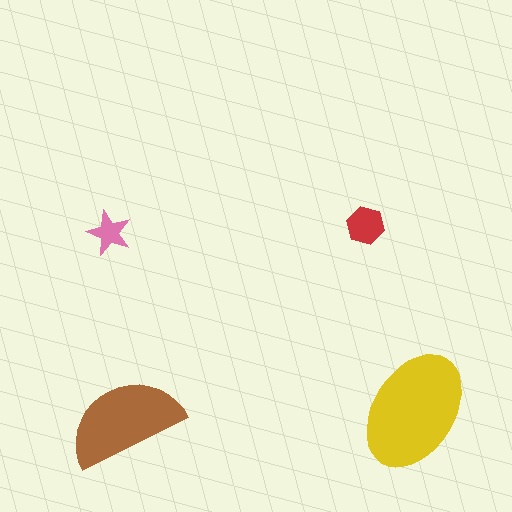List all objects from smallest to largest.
The pink star, the red hexagon, the brown semicircle, the yellow ellipse.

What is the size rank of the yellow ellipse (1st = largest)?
1st.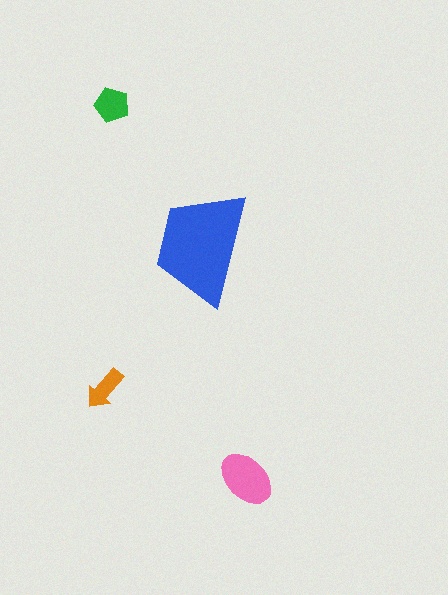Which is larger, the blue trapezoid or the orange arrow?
The blue trapezoid.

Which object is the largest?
The blue trapezoid.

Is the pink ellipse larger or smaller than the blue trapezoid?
Smaller.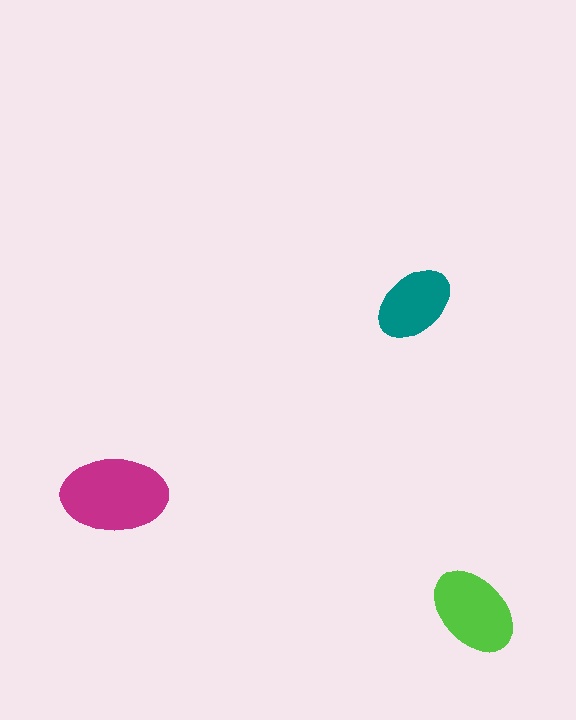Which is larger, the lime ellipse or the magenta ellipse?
The magenta one.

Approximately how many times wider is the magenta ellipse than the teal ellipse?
About 1.5 times wider.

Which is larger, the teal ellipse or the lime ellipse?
The lime one.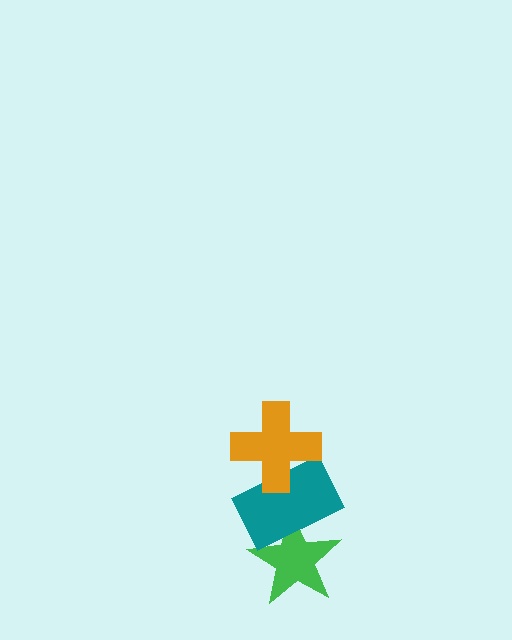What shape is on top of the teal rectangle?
The orange cross is on top of the teal rectangle.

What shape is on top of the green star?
The teal rectangle is on top of the green star.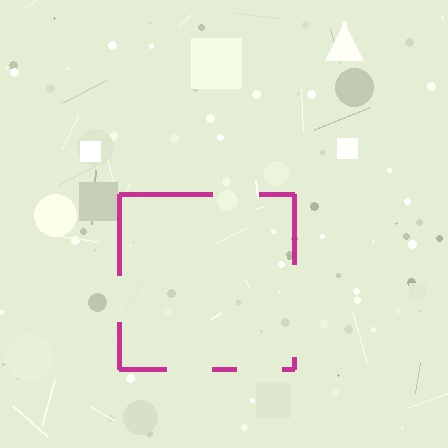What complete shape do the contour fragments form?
The contour fragments form a square.